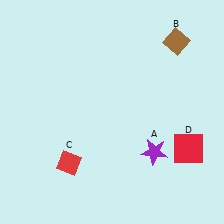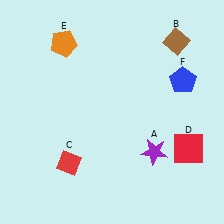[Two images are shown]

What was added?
An orange pentagon (E), a blue pentagon (F) were added in Image 2.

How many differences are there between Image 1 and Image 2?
There are 2 differences between the two images.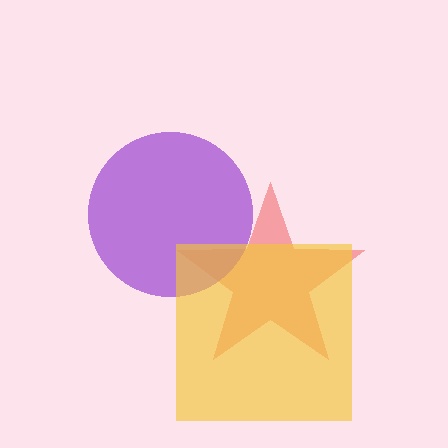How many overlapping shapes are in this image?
There are 3 overlapping shapes in the image.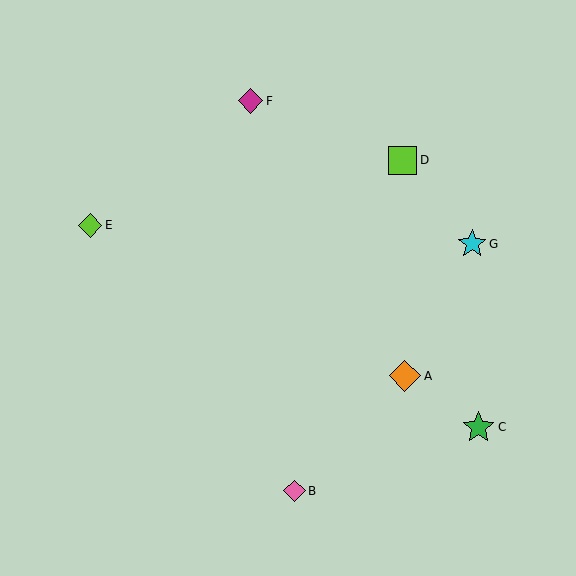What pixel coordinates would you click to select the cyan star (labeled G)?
Click at (472, 244) to select the cyan star G.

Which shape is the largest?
The green star (labeled C) is the largest.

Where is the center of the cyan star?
The center of the cyan star is at (472, 244).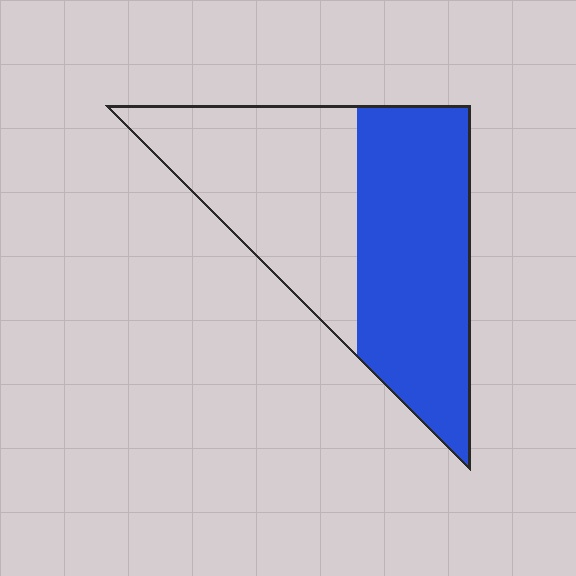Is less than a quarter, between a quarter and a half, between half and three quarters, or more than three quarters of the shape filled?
Between half and three quarters.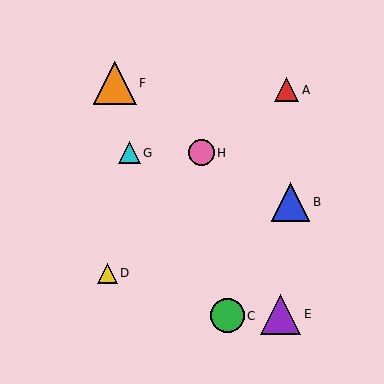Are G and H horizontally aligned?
Yes, both are at y≈153.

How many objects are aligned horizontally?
2 objects (G, H) are aligned horizontally.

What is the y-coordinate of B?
Object B is at y≈202.